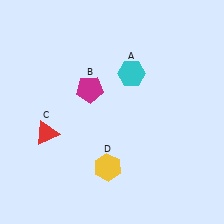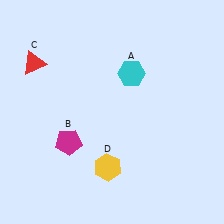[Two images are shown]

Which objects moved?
The objects that moved are: the magenta pentagon (B), the red triangle (C).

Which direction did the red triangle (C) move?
The red triangle (C) moved up.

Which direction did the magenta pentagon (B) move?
The magenta pentagon (B) moved down.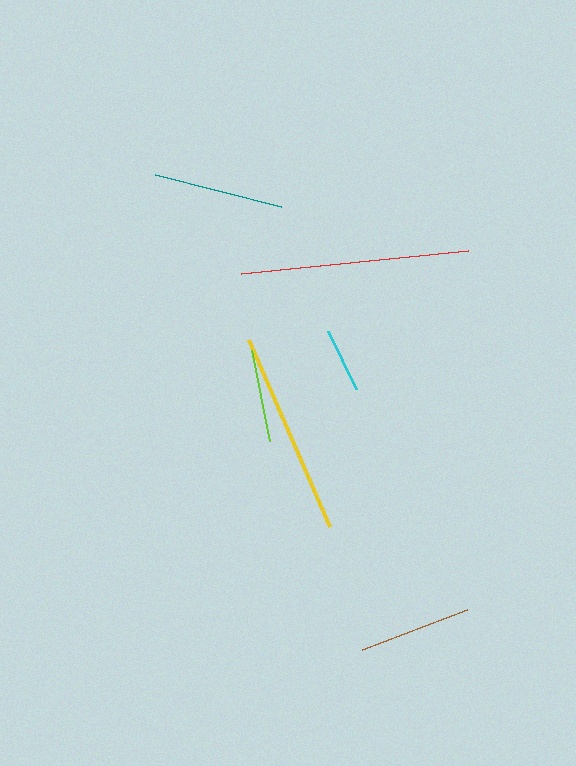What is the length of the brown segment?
The brown segment is approximately 112 pixels long.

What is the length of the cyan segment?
The cyan segment is approximately 64 pixels long.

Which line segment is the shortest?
The cyan line is the shortest at approximately 64 pixels.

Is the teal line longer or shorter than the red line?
The red line is longer than the teal line.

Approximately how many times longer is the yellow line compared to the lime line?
The yellow line is approximately 2.2 times the length of the lime line.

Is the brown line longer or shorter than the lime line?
The brown line is longer than the lime line.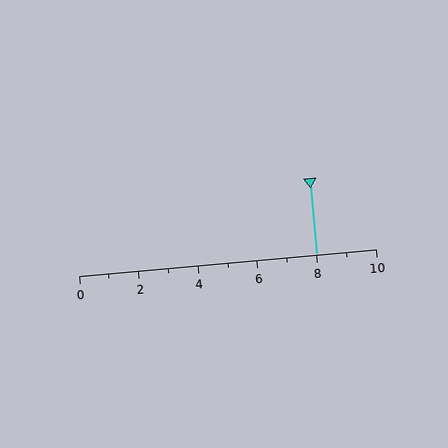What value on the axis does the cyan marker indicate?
The marker indicates approximately 8.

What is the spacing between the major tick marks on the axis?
The major ticks are spaced 2 apart.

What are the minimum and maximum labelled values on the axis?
The axis runs from 0 to 10.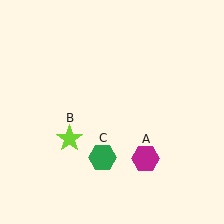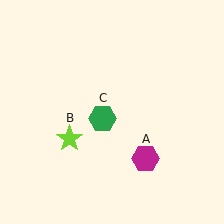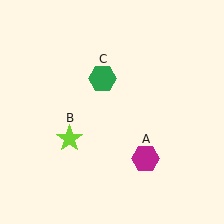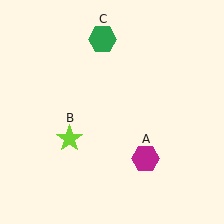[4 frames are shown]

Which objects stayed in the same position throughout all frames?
Magenta hexagon (object A) and lime star (object B) remained stationary.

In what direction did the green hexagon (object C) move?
The green hexagon (object C) moved up.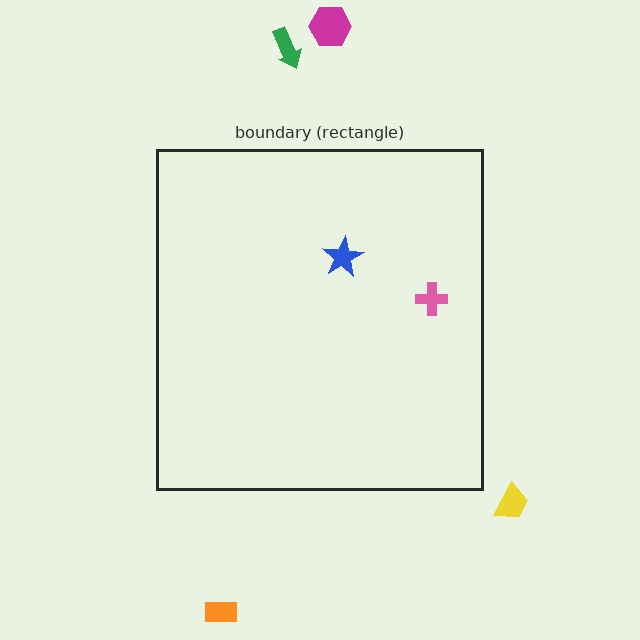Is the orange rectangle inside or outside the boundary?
Outside.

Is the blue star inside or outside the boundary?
Inside.